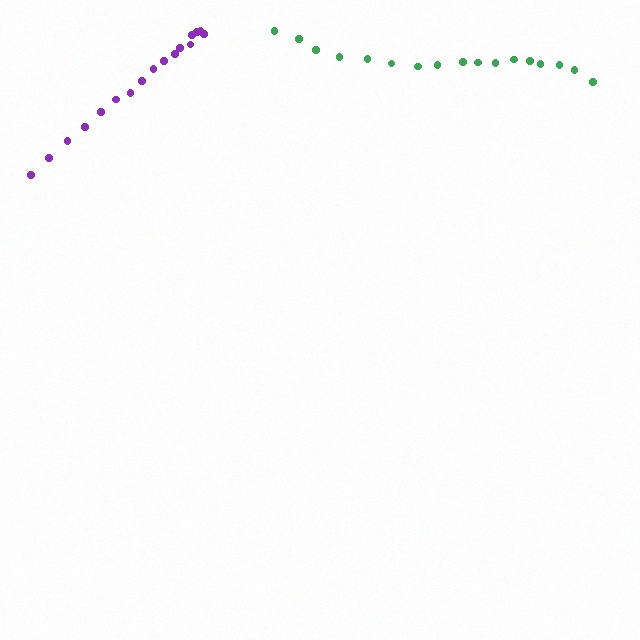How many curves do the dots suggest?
There are 2 distinct paths.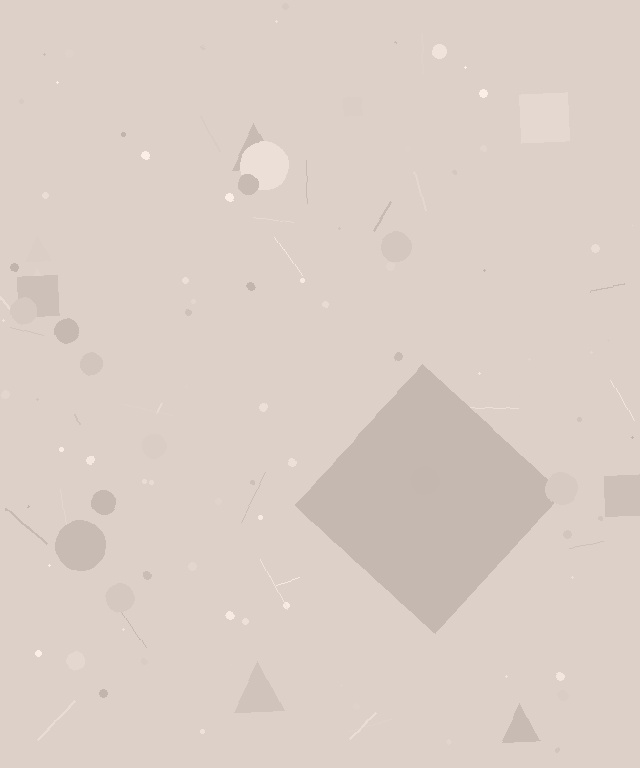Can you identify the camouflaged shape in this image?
The camouflaged shape is a diamond.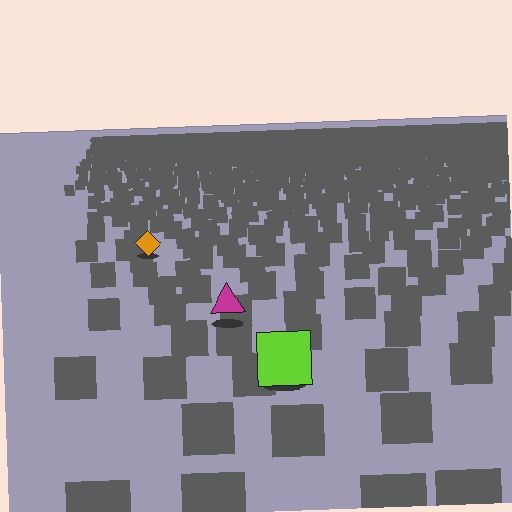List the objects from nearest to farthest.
From nearest to farthest: the lime square, the magenta triangle, the orange diamond.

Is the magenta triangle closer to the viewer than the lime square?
No. The lime square is closer — you can tell from the texture gradient: the ground texture is coarser near it.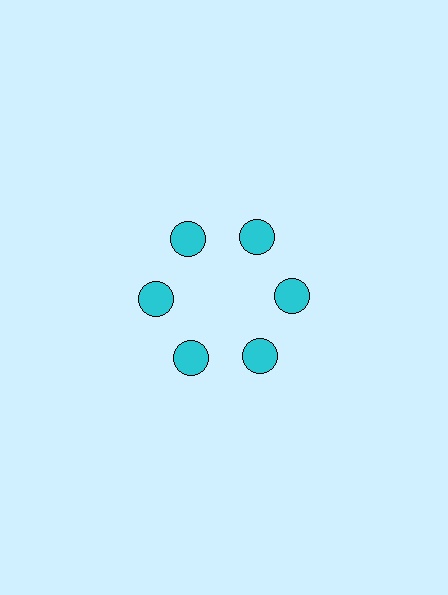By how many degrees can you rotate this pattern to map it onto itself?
The pattern maps onto itself every 60 degrees of rotation.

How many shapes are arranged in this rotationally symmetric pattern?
There are 6 shapes, arranged in 6 groups of 1.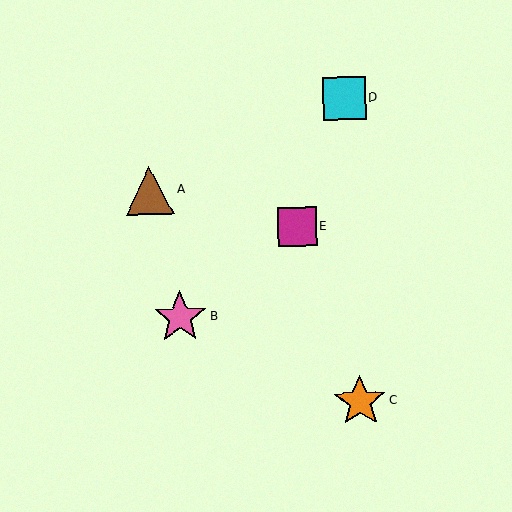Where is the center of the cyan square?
The center of the cyan square is at (344, 99).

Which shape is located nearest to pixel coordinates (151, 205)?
The brown triangle (labeled A) at (150, 190) is nearest to that location.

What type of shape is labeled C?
Shape C is an orange star.